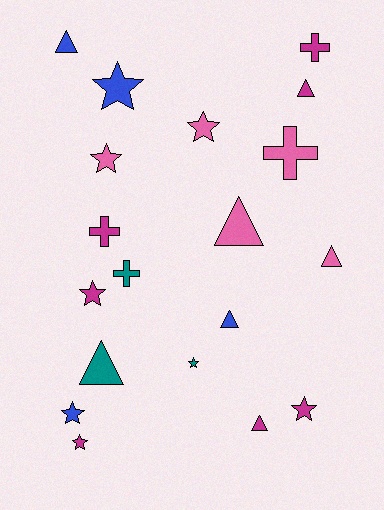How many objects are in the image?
There are 19 objects.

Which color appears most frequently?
Magenta, with 7 objects.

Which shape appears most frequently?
Star, with 8 objects.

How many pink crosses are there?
There is 1 pink cross.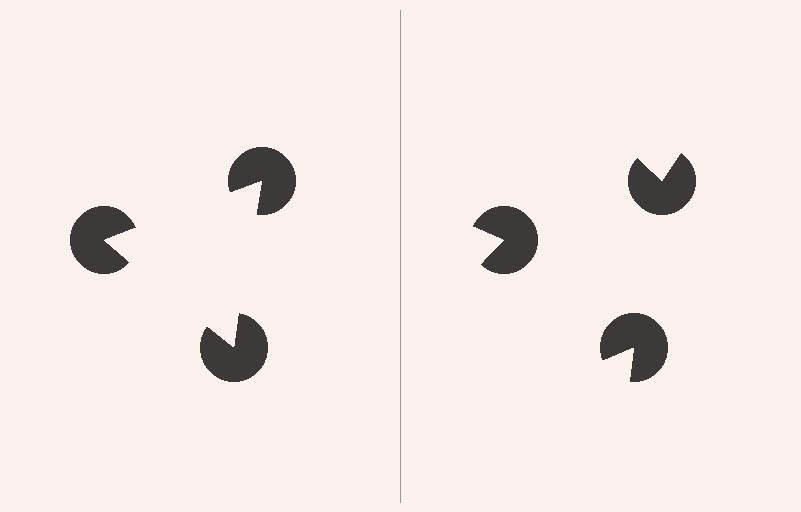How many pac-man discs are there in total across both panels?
6 — 3 on each side.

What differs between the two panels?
The pac-man discs are positioned identically on both sides; only the wedge orientations differ. On the left they align to a triangle; on the right they are misaligned.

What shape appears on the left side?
An illusory triangle.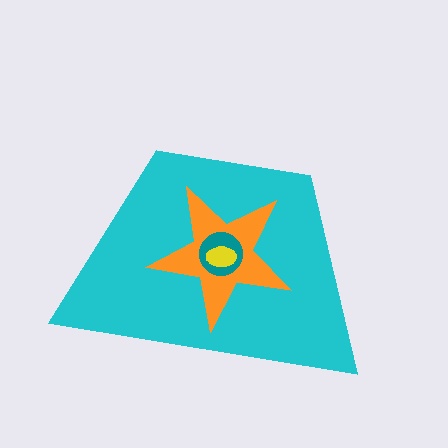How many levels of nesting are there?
4.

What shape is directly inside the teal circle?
The yellow ellipse.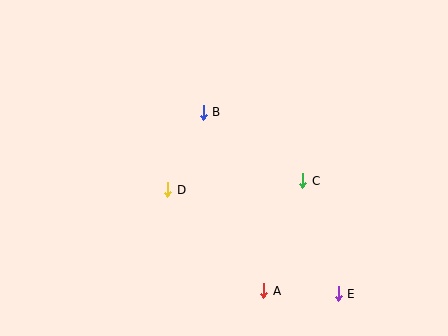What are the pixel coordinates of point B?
Point B is at (203, 112).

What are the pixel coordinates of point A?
Point A is at (264, 291).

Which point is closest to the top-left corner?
Point B is closest to the top-left corner.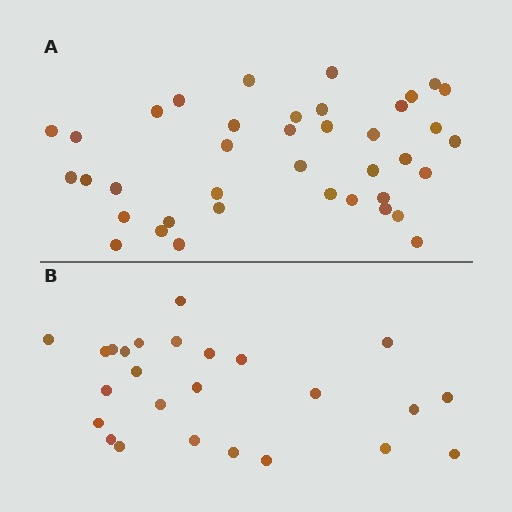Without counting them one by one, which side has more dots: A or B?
Region A (the top region) has more dots.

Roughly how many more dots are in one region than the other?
Region A has approximately 15 more dots than region B.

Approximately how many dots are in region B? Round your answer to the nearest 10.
About 20 dots. (The exact count is 25, which rounds to 20.)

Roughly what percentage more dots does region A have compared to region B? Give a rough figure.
About 55% more.